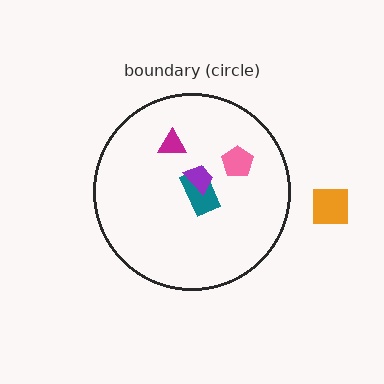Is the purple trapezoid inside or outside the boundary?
Inside.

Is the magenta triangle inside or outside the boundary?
Inside.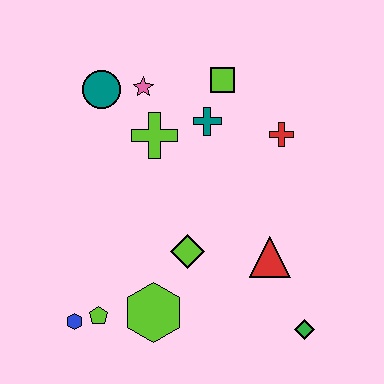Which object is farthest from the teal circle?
The green diamond is farthest from the teal circle.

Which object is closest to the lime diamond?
The lime hexagon is closest to the lime diamond.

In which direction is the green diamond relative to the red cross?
The green diamond is below the red cross.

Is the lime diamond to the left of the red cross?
Yes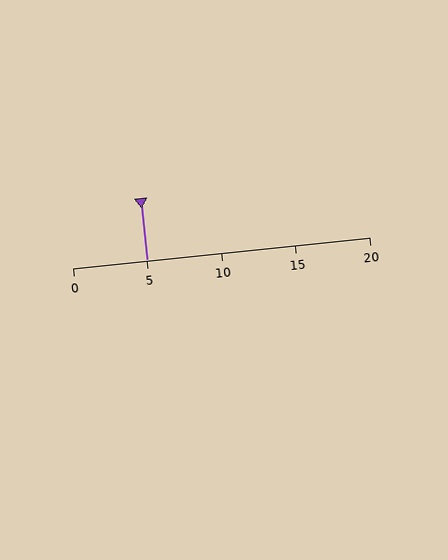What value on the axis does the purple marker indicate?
The marker indicates approximately 5.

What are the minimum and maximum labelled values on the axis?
The axis runs from 0 to 20.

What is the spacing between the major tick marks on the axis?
The major ticks are spaced 5 apart.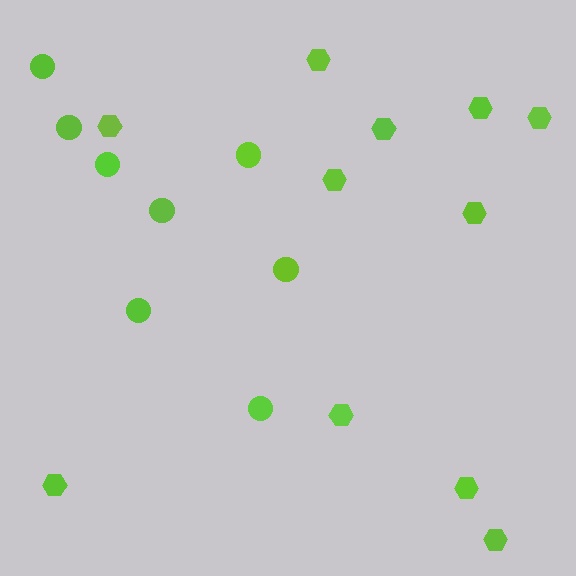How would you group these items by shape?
There are 2 groups: one group of circles (8) and one group of hexagons (11).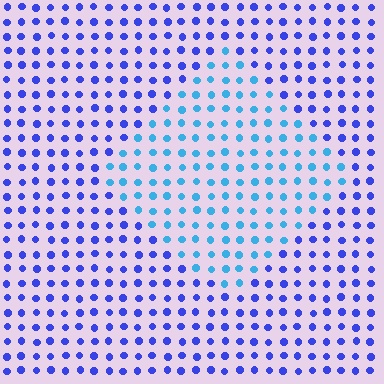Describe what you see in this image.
The image is filled with small blue elements in a uniform arrangement. A diamond-shaped region is visible where the elements are tinted to a slightly different hue, forming a subtle color boundary.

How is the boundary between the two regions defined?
The boundary is defined purely by a slight shift in hue (about 38 degrees). Spacing, size, and orientation are identical on both sides.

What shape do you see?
I see a diamond.